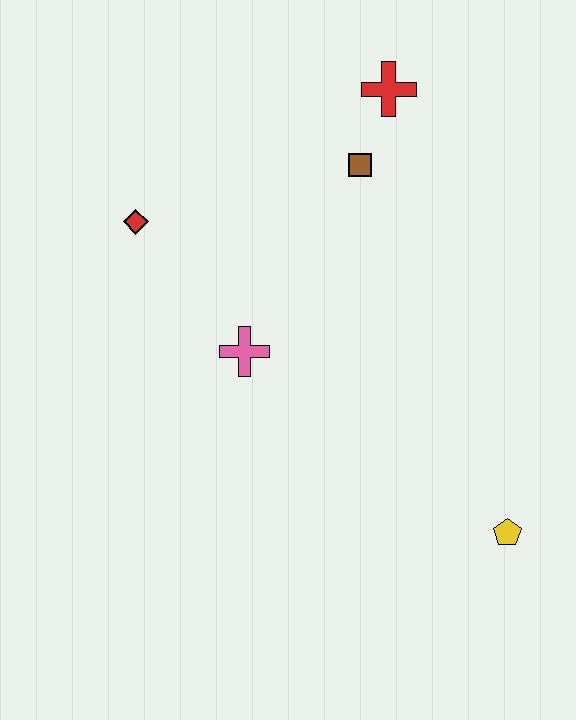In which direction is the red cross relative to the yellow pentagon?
The red cross is above the yellow pentagon.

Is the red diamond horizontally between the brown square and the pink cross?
No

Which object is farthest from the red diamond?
The yellow pentagon is farthest from the red diamond.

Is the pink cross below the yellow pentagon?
No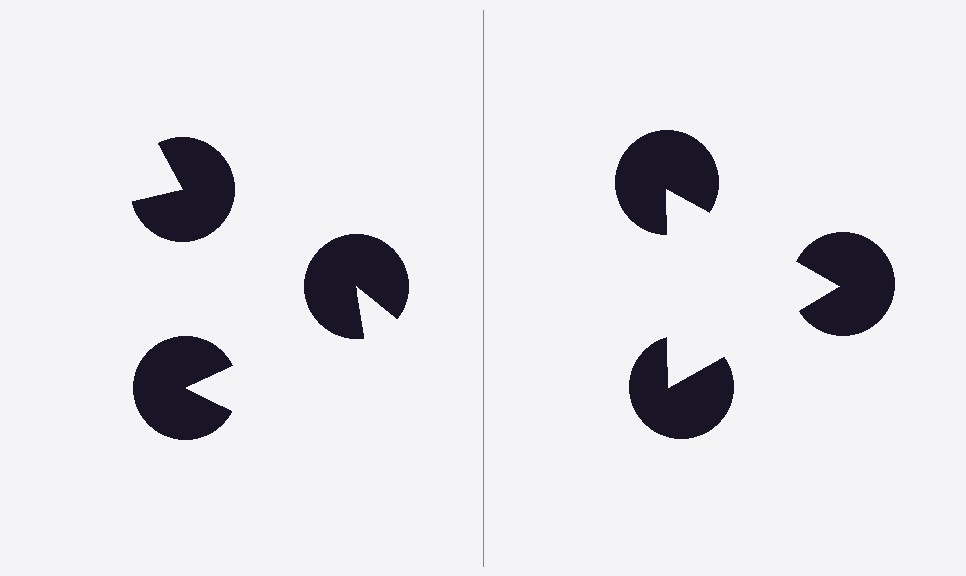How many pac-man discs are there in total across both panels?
6 — 3 on each side.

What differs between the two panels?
The pac-man discs are positioned identically on both sides; only the wedge orientations differ. On the right they align to a triangle; on the left they are misaligned.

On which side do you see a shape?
An illusory triangle appears on the right side. On the left side the wedge cuts are rotated, so no coherent shape forms.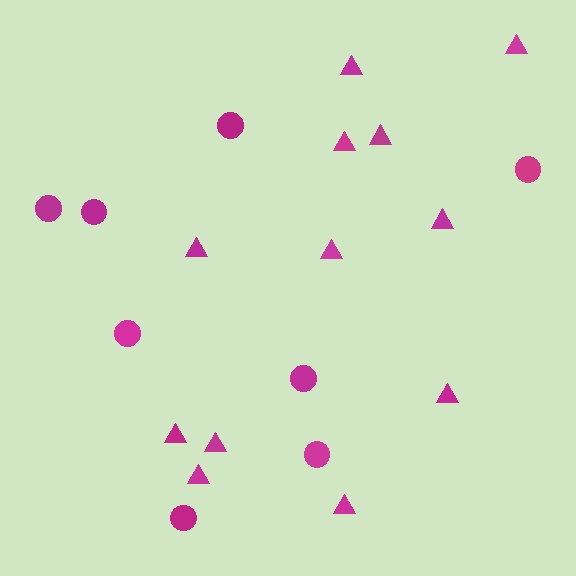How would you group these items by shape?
There are 2 groups: one group of circles (8) and one group of triangles (12).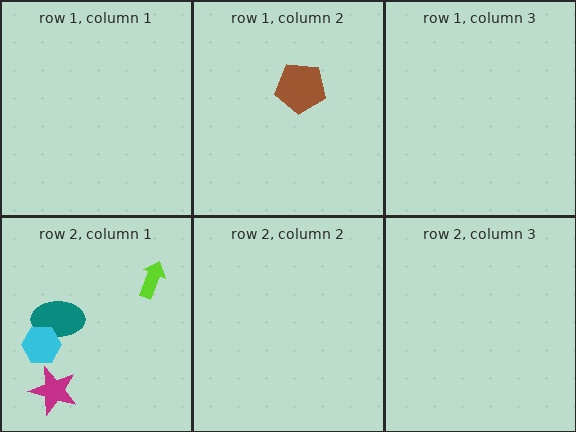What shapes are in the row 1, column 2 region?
The brown pentagon.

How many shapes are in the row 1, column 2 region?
1.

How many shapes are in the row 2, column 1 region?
4.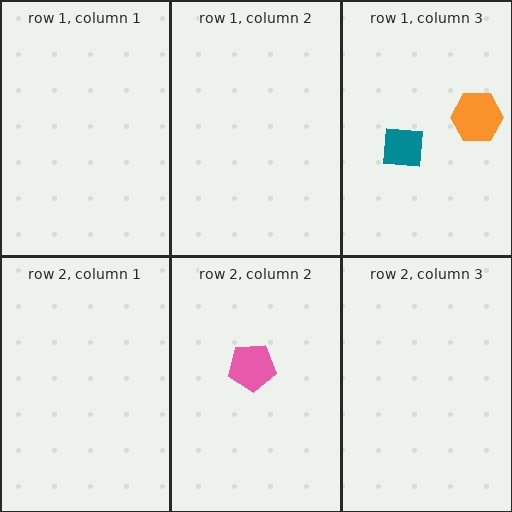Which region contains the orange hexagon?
The row 1, column 3 region.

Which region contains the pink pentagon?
The row 2, column 2 region.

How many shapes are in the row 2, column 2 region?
1.